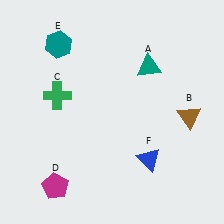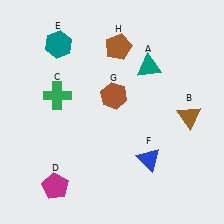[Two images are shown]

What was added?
A brown hexagon (G), a brown pentagon (H) were added in Image 2.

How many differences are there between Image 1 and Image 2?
There are 2 differences between the two images.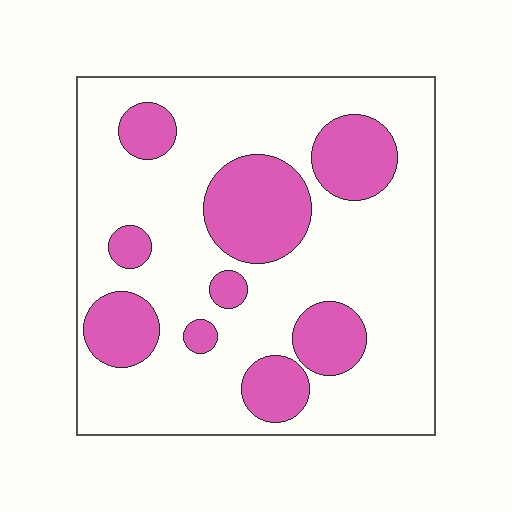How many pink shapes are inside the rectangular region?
9.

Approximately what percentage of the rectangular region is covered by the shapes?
Approximately 25%.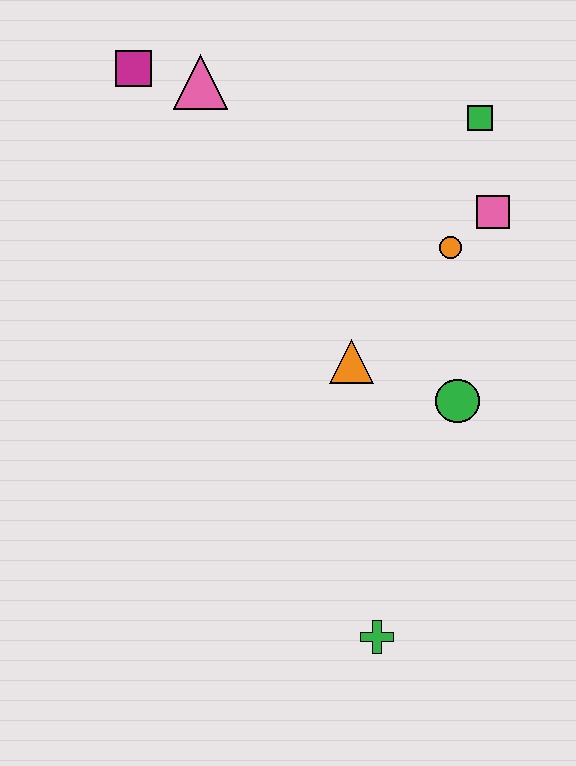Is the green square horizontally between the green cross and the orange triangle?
No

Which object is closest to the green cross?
The green circle is closest to the green cross.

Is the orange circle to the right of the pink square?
No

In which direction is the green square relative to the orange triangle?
The green square is above the orange triangle.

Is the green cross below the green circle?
Yes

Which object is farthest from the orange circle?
The green cross is farthest from the orange circle.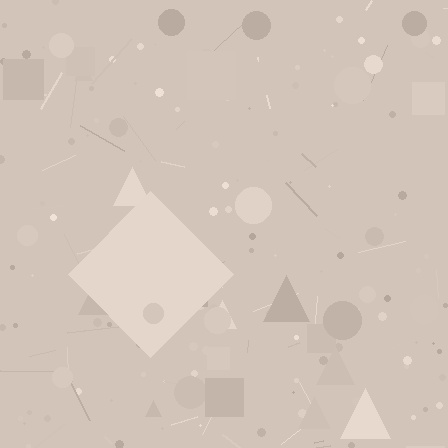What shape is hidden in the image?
A diamond is hidden in the image.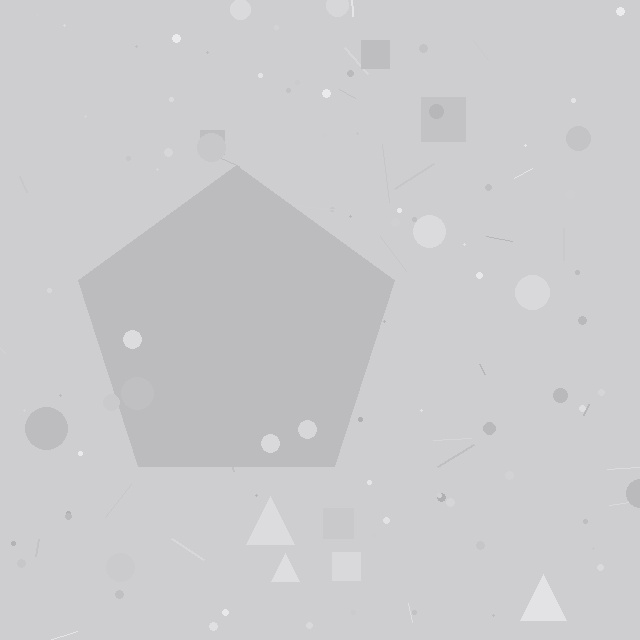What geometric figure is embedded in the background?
A pentagon is embedded in the background.